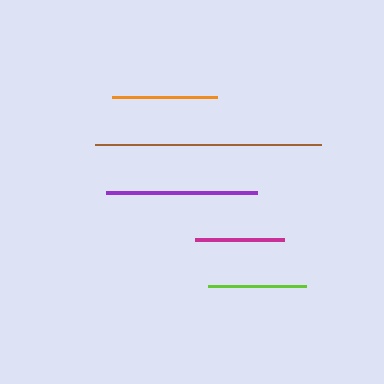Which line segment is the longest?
The brown line is the longest at approximately 226 pixels.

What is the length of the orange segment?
The orange segment is approximately 105 pixels long.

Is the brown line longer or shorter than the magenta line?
The brown line is longer than the magenta line.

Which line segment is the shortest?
The magenta line is the shortest at approximately 90 pixels.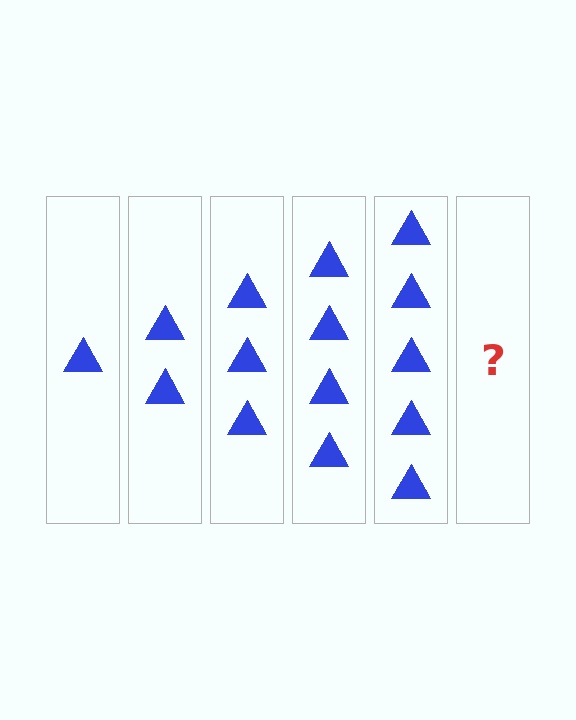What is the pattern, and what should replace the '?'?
The pattern is that each step adds one more triangle. The '?' should be 6 triangles.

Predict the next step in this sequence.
The next step is 6 triangles.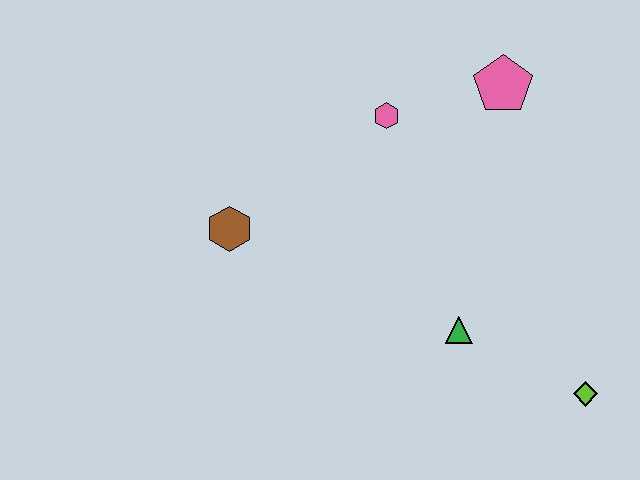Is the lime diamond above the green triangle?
No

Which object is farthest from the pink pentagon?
The lime diamond is farthest from the pink pentagon.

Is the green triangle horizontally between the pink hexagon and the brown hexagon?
No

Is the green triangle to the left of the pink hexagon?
No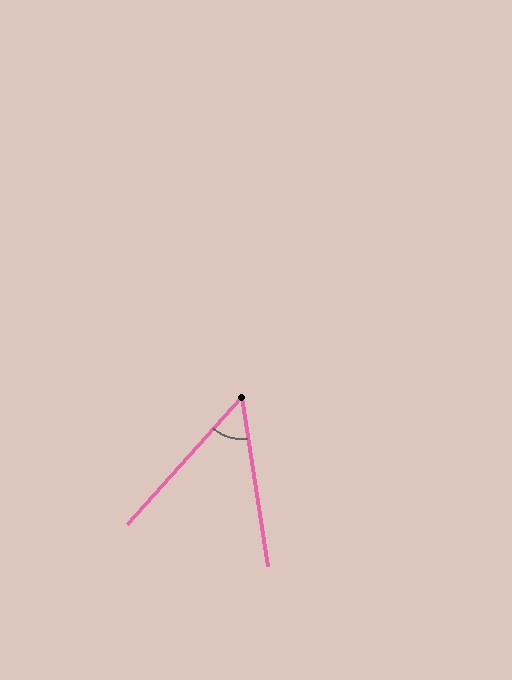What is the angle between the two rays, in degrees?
Approximately 50 degrees.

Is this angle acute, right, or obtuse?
It is acute.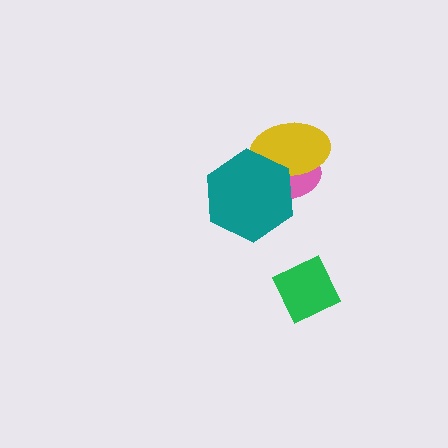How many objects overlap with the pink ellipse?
2 objects overlap with the pink ellipse.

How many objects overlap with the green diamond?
0 objects overlap with the green diamond.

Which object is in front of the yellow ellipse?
The teal hexagon is in front of the yellow ellipse.